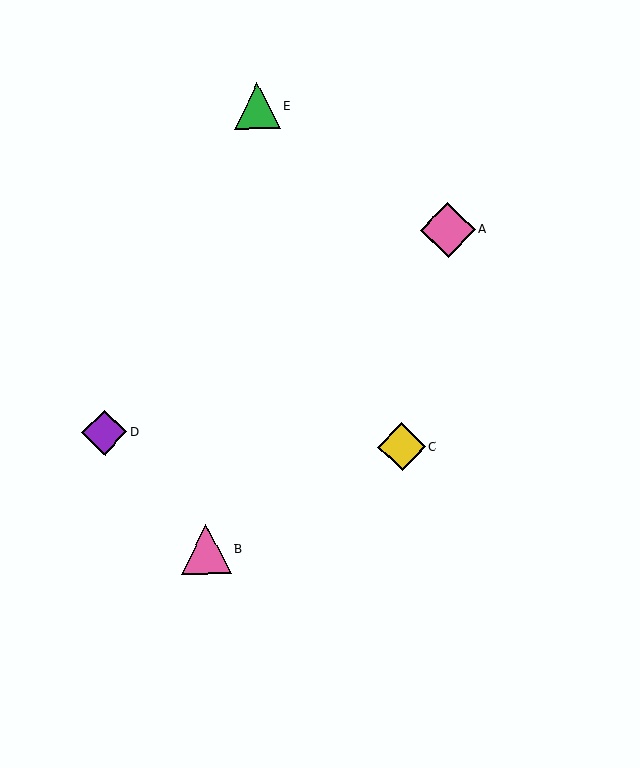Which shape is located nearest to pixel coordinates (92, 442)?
The purple diamond (labeled D) at (104, 433) is nearest to that location.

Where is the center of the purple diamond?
The center of the purple diamond is at (104, 433).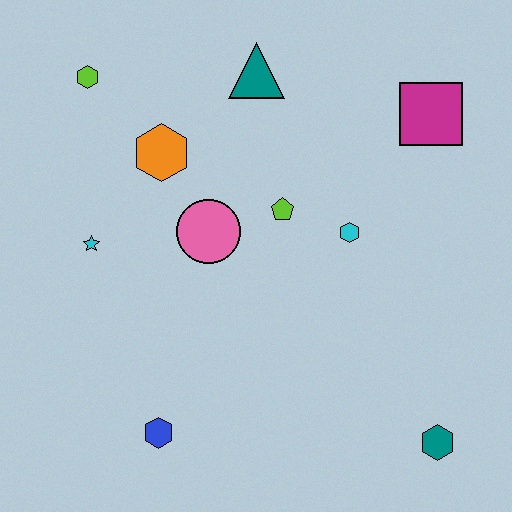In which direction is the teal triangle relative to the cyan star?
The teal triangle is above the cyan star.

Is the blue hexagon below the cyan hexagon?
Yes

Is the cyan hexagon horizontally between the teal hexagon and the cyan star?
Yes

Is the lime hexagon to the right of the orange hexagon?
No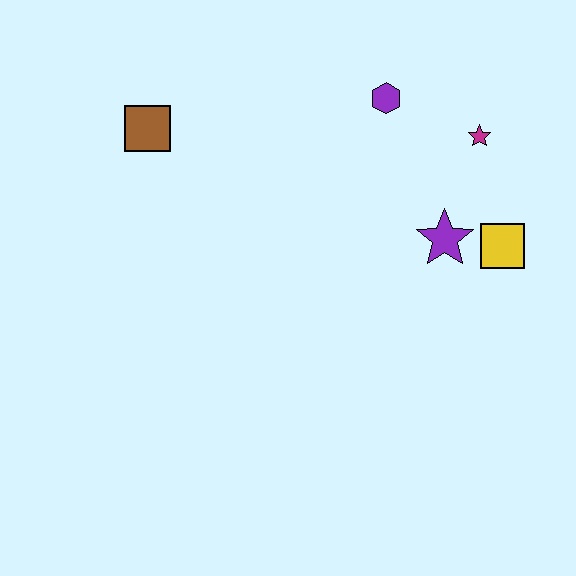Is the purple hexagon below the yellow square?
No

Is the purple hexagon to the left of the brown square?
No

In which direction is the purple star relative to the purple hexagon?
The purple star is below the purple hexagon.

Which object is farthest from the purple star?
The brown square is farthest from the purple star.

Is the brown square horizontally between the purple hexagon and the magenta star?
No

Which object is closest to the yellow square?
The purple star is closest to the yellow square.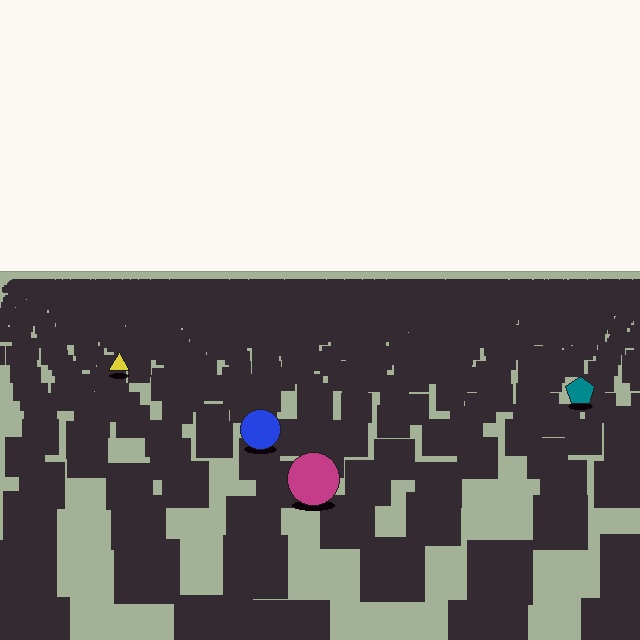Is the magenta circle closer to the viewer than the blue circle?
Yes. The magenta circle is closer — you can tell from the texture gradient: the ground texture is coarser near it.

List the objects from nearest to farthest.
From nearest to farthest: the magenta circle, the blue circle, the teal pentagon, the yellow triangle.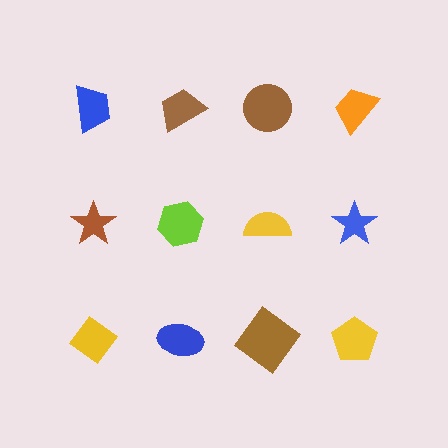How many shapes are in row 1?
4 shapes.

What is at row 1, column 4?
An orange trapezoid.